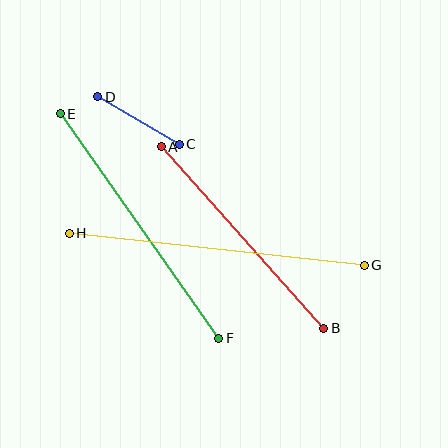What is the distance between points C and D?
The distance is approximately 94 pixels.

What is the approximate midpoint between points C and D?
The midpoint is at approximately (138, 121) pixels.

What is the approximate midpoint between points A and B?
The midpoint is at approximately (242, 238) pixels.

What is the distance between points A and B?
The distance is approximately 243 pixels.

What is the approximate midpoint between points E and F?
The midpoint is at approximately (139, 226) pixels.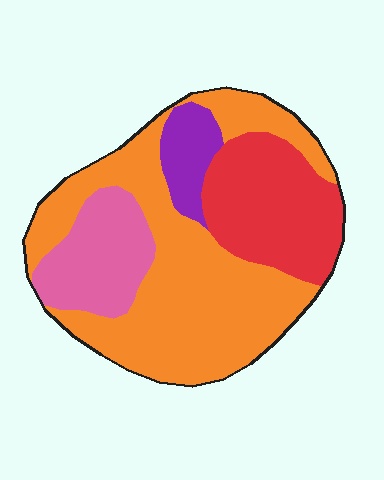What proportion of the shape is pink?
Pink covers around 15% of the shape.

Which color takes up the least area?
Purple, at roughly 5%.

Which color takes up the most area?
Orange, at roughly 55%.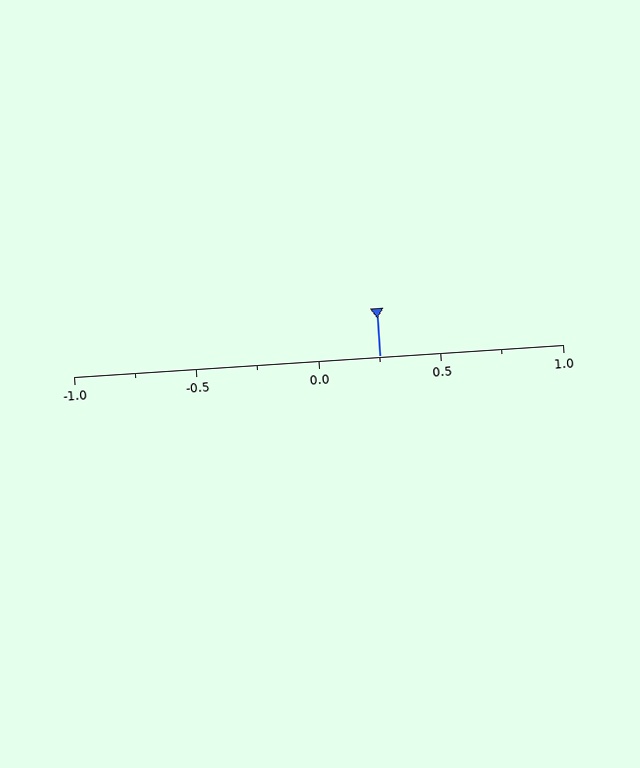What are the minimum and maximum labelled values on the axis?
The axis runs from -1.0 to 1.0.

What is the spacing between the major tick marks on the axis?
The major ticks are spaced 0.5 apart.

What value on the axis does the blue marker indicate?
The marker indicates approximately 0.25.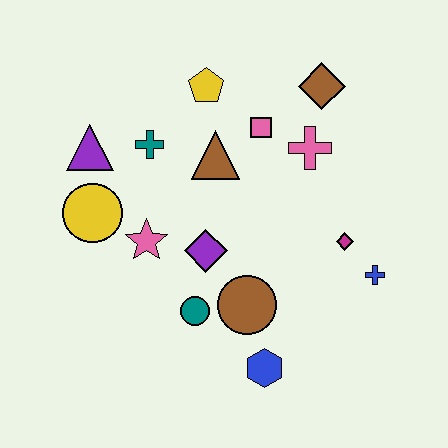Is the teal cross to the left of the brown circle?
Yes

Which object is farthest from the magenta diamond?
The purple triangle is farthest from the magenta diamond.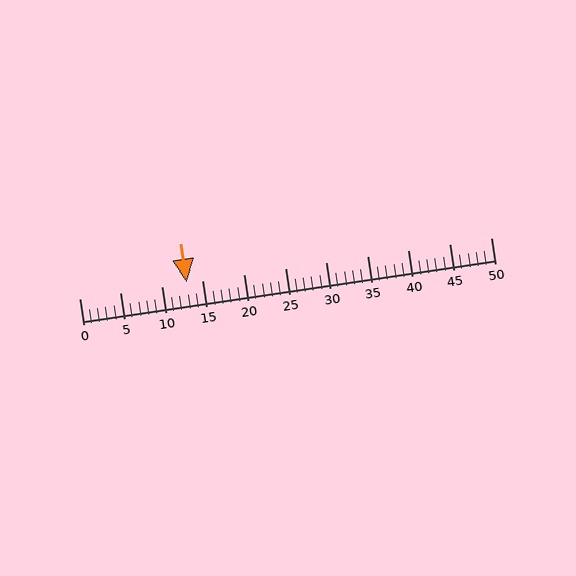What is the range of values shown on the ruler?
The ruler shows values from 0 to 50.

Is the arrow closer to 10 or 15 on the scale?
The arrow is closer to 15.